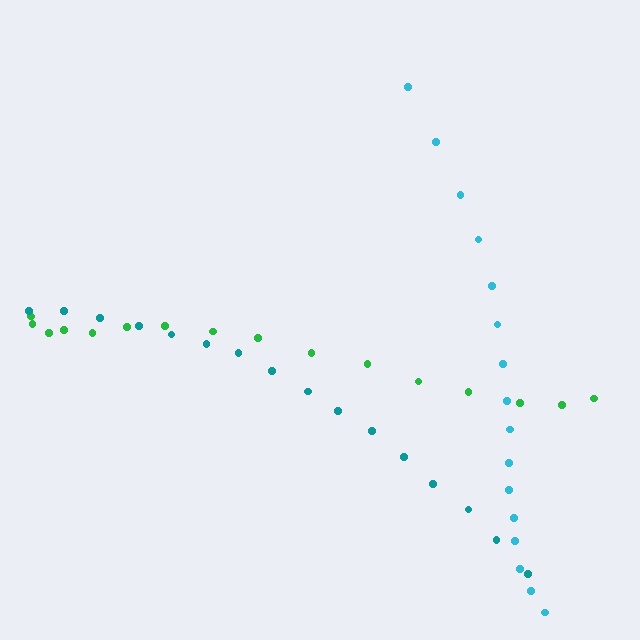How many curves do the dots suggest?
There are 3 distinct paths.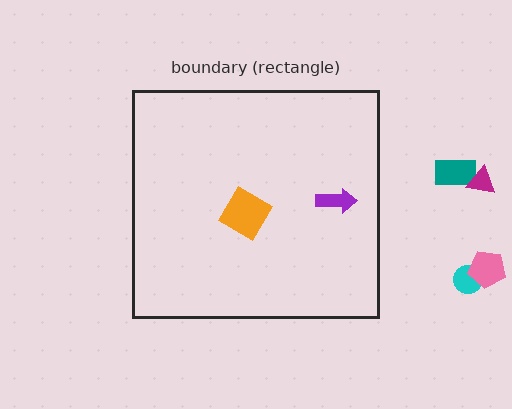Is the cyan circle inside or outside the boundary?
Outside.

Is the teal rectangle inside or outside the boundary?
Outside.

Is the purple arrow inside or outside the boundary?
Inside.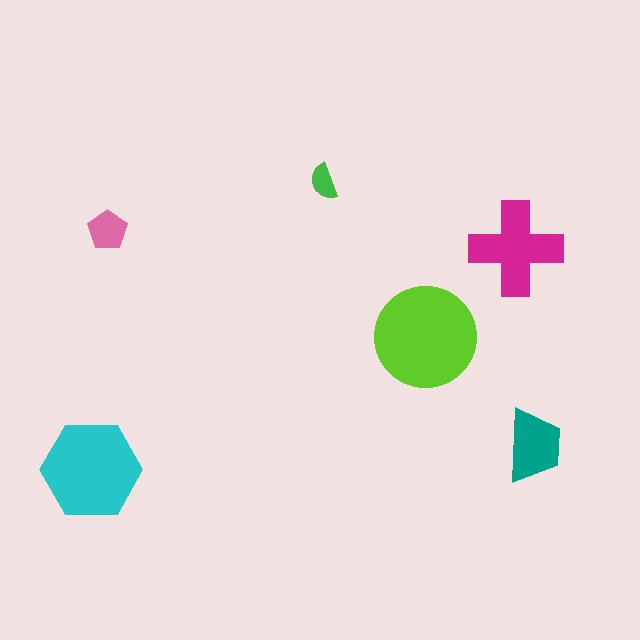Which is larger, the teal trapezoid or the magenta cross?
The magenta cross.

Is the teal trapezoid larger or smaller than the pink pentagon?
Larger.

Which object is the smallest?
The green semicircle.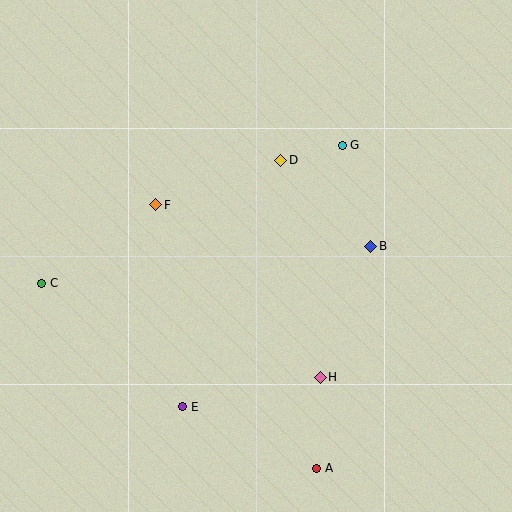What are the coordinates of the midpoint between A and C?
The midpoint between A and C is at (179, 376).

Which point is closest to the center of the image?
Point D at (281, 160) is closest to the center.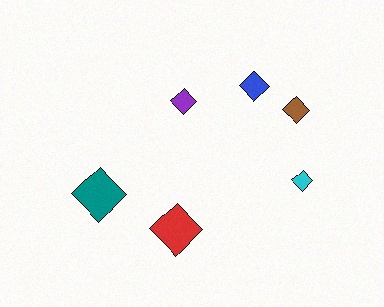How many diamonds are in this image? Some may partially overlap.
There are 6 diamonds.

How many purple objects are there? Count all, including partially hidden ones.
There is 1 purple object.